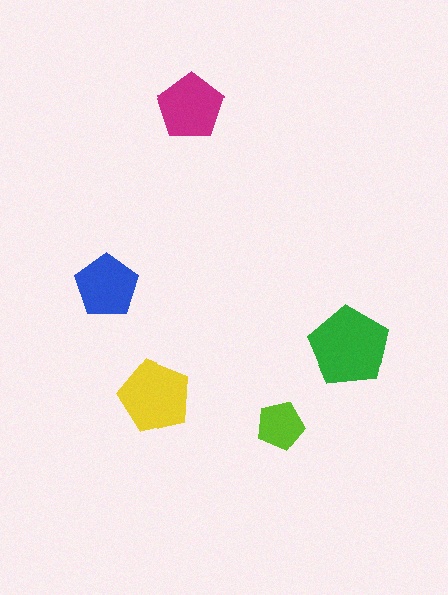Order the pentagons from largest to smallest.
the green one, the yellow one, the magenta one, the blue one, the lime one.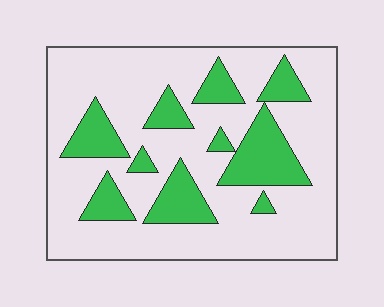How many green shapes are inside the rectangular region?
10.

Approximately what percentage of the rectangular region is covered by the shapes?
Approximately 25%.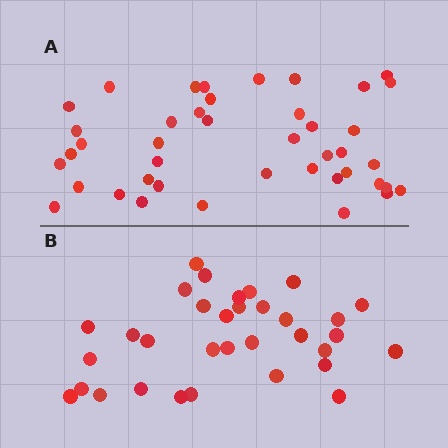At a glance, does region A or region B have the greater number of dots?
Region A (the top region) has more dots.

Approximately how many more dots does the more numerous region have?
Region A has roughly 8 or so more dots than region B.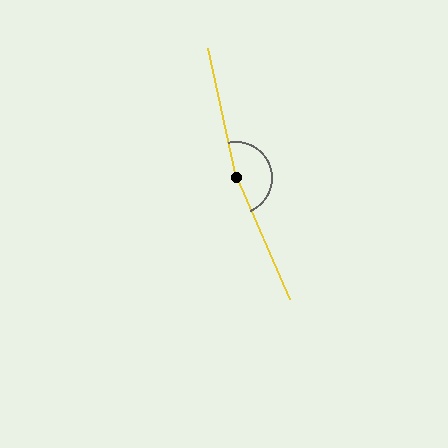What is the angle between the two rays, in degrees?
Approximately 168 degrees.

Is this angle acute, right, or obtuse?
It is obtuse.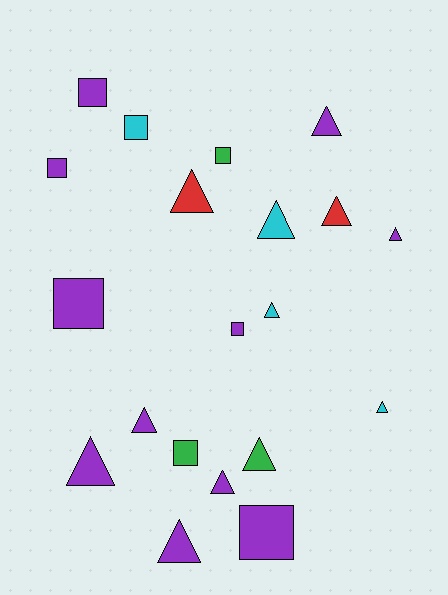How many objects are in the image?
There are 20 objects.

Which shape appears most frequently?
Triangle, with 12 objects.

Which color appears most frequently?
Purple, with 11 objects.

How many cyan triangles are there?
There are 3 cyan triangles.